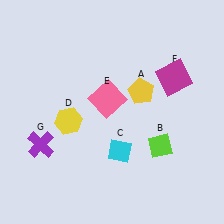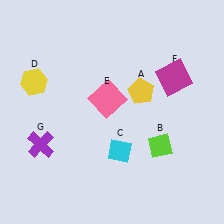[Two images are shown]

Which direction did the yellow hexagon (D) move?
The yellow hexagon (D) moved up.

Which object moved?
The yellow hexagon (D) moved up.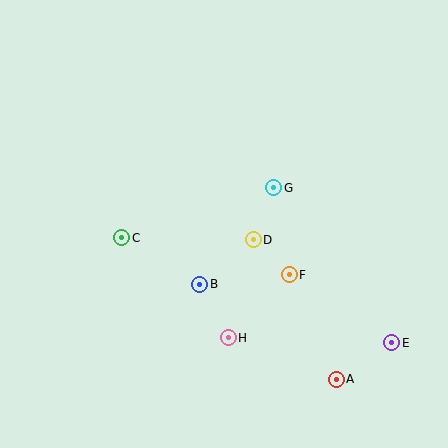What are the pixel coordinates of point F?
Point F is at (289, 275).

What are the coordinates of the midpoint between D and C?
The midpoint between D and C is at (188, 239).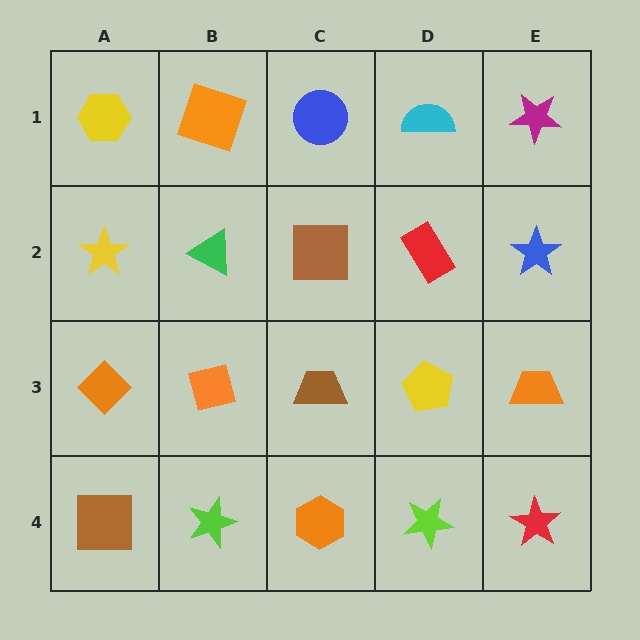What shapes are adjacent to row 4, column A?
An orange diamond (row 3, column A), a lime star (row 4, column B).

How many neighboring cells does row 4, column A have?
2.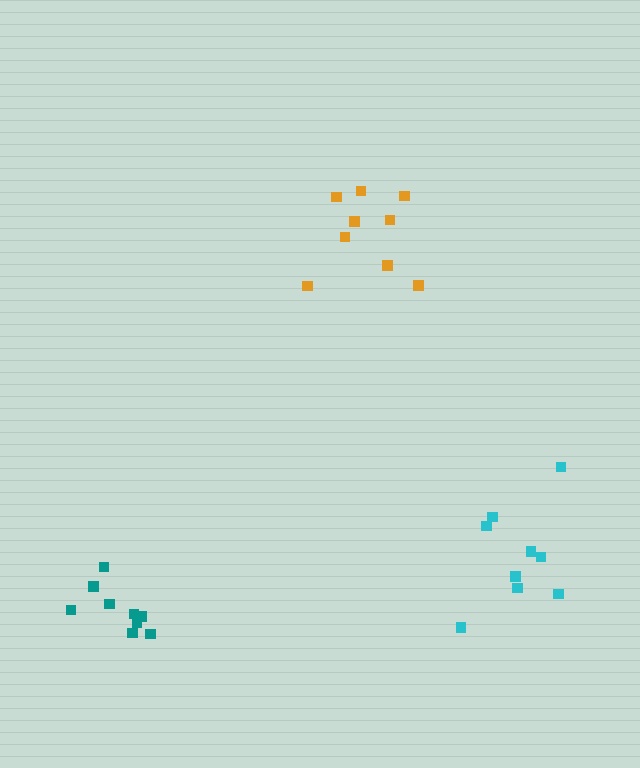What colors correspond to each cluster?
The clusters are colored: cyan, orange, teal.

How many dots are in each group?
Group 1: 9 dots, Group 2: 9 dots, Group 3: 9 dots (27 total).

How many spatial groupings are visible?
There are 3 spatial groupings.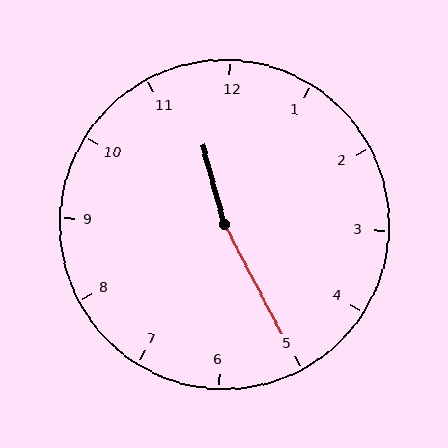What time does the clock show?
11:25.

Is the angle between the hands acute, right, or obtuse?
It is obtuse.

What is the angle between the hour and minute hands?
Approximately 168 degrees.